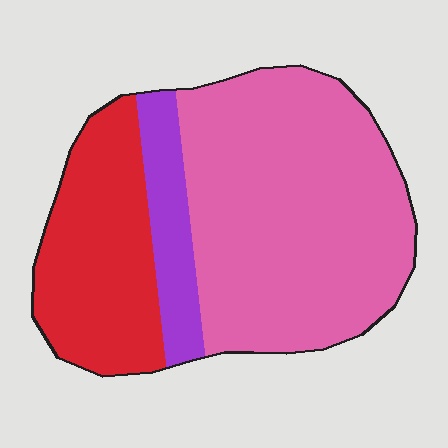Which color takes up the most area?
Pink, at roughly 60%.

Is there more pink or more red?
Pink.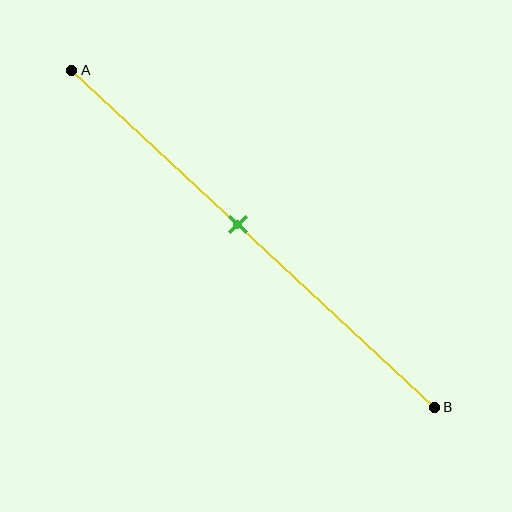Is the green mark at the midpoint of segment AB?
No, the mark is at about 45% from A, not at the 50% midpoint.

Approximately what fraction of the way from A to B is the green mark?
The green mark is approximately 45% of the way from A to B.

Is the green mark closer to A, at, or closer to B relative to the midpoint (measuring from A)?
The green mark is closer to point A than the midpoint of segment AB.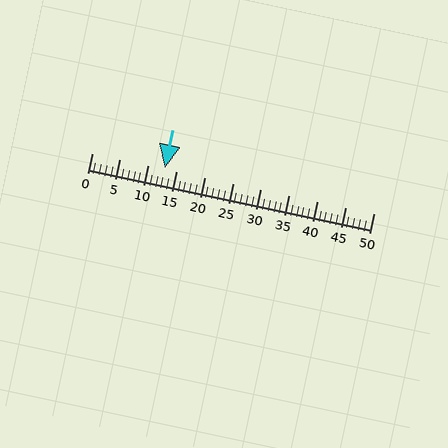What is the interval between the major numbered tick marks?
The major tick marks are spaced 5 units apart.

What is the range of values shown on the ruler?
The ruler shows values from 0 to 50.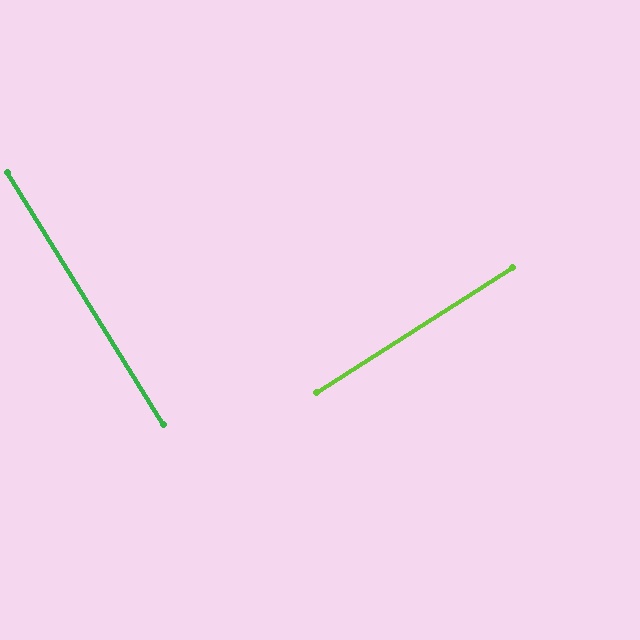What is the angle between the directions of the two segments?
Approximately 89 degrees.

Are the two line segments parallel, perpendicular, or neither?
Perpendicular — they meet at approximately 89°.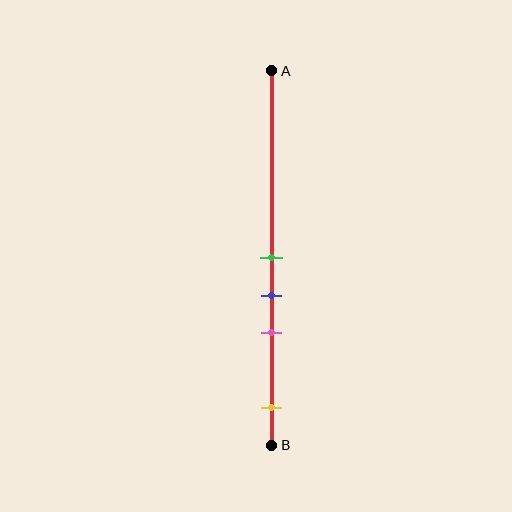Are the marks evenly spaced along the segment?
No, the marks are not evenly spaced.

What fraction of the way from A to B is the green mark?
The green mark is approximately 50% (0.5) of the way from A to B.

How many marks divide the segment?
There are 4 marks dividing the segment.